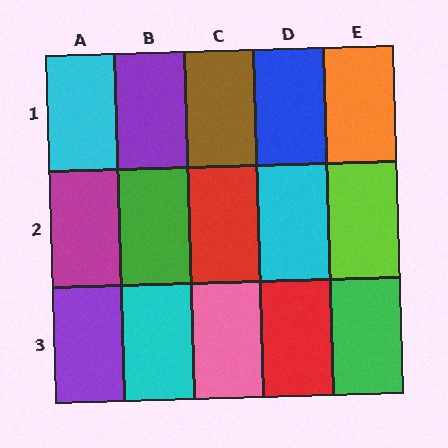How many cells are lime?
1 cell is lime.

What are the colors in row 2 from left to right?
Magenta, green, red, cyan, lime.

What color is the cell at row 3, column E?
Green.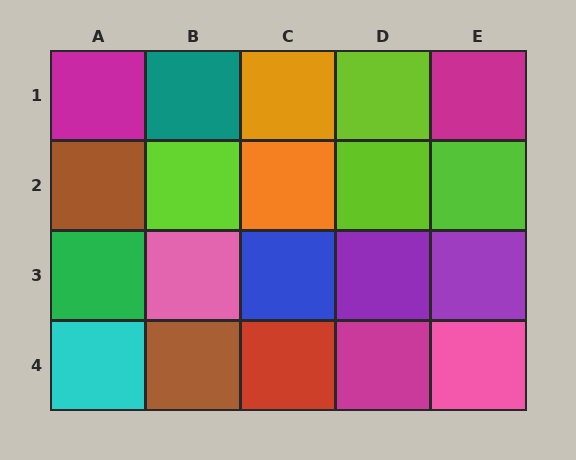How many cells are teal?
1 cell is teal.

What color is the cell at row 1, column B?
Teal.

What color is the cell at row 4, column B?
Brown.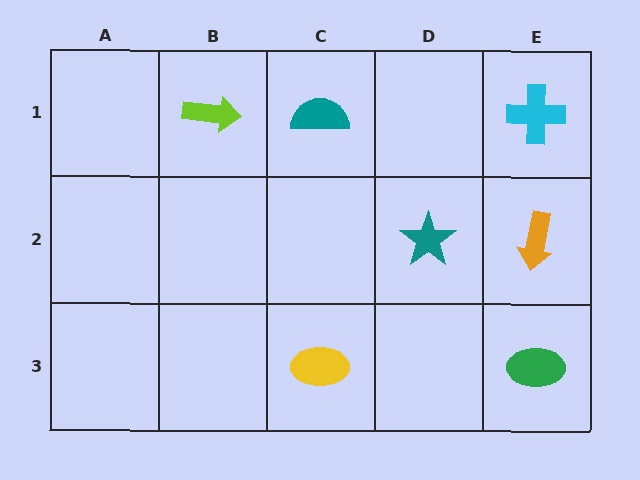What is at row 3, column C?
A yellow ellipse.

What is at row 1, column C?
A teal semicircle.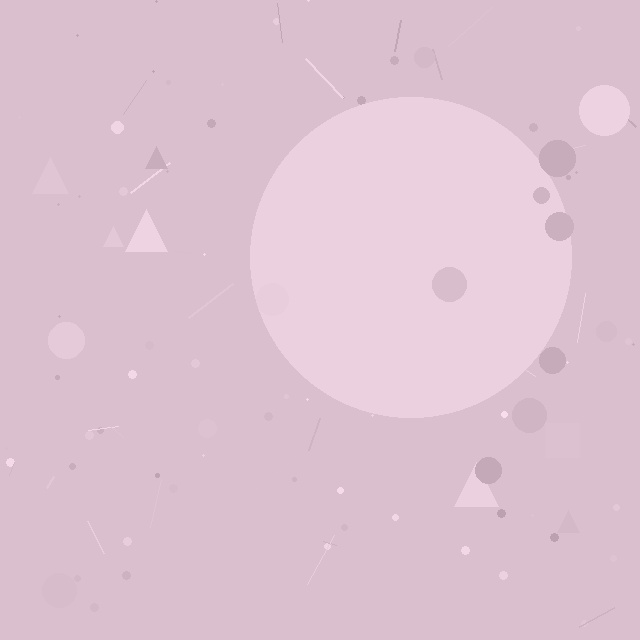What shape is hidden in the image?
A circle is hidden in the image.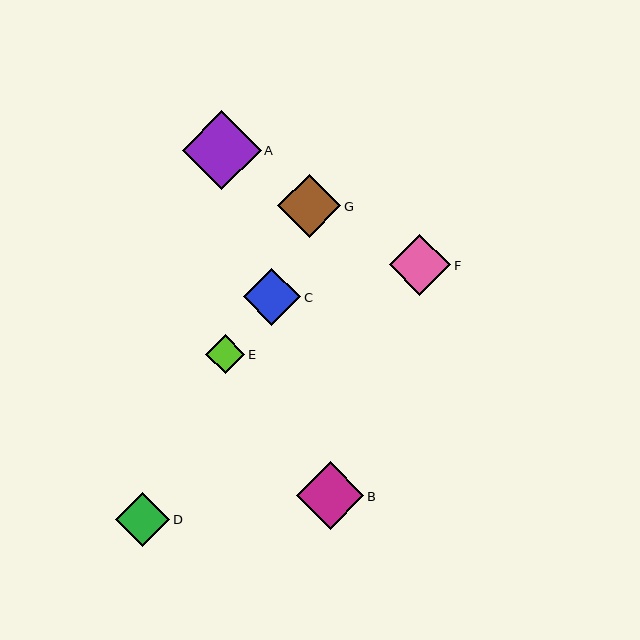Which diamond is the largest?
Diamond A is the largest with a size of approximately 78 pixels.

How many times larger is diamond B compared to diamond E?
Diamond B is approximately 1.7 times the size of diamond E.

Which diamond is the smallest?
Diamond E is the smallest with a size of approximately 39 pixels.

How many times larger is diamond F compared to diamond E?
Diamond F is approximately 1.6 times the size of diamond E.